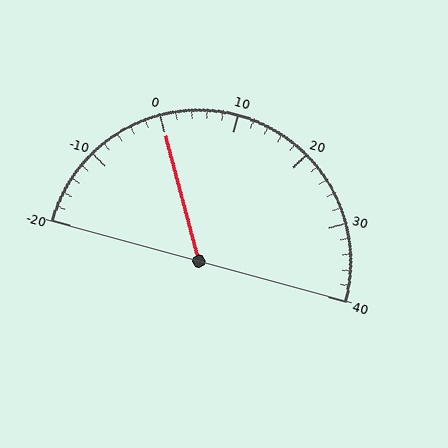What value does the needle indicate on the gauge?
The needle indicates approximately 0.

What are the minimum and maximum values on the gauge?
The gauge ranges from -20 to 40.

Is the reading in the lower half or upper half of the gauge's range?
The reading is in the lower half of the range (-20 to 40).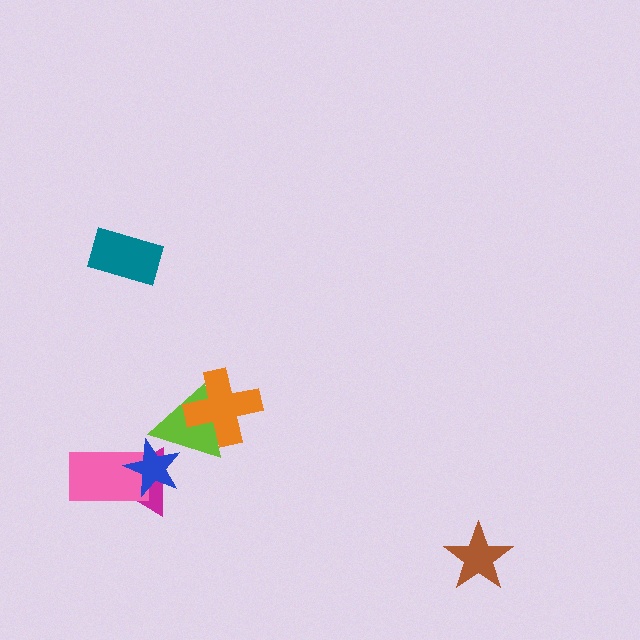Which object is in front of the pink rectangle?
The blue star is in front of the pink rectangle.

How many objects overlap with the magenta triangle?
3 objects overlap with the magenta triangle.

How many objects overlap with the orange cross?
1 object overlaps with the orange cross.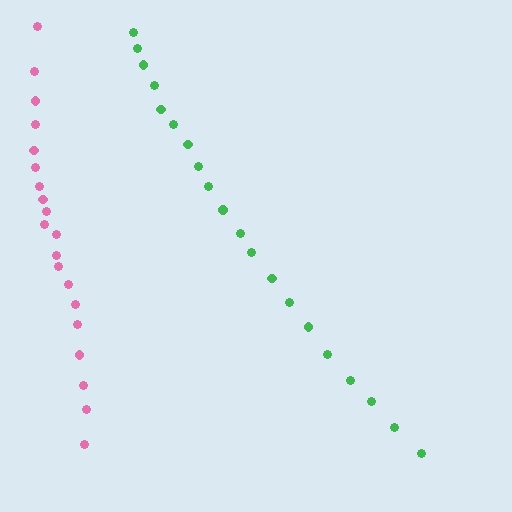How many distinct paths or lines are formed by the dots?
There are 2 distinct paths.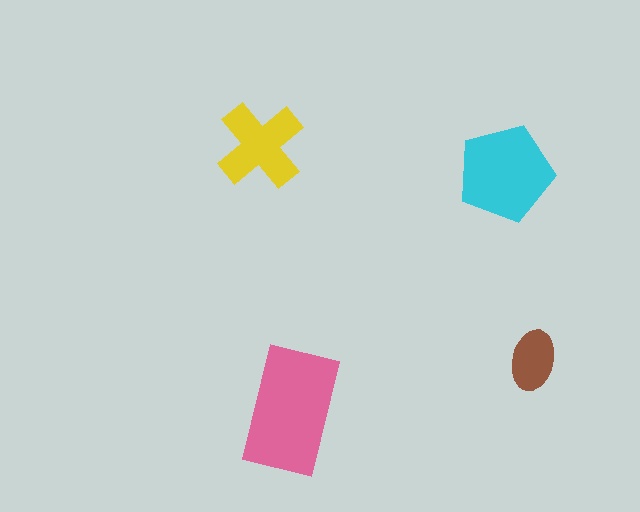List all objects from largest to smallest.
The pink rectangle, the cyan pentagon, the yellow cross, the brown ellipse.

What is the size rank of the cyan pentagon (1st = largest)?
2nd.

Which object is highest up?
The yellow cross is topmost.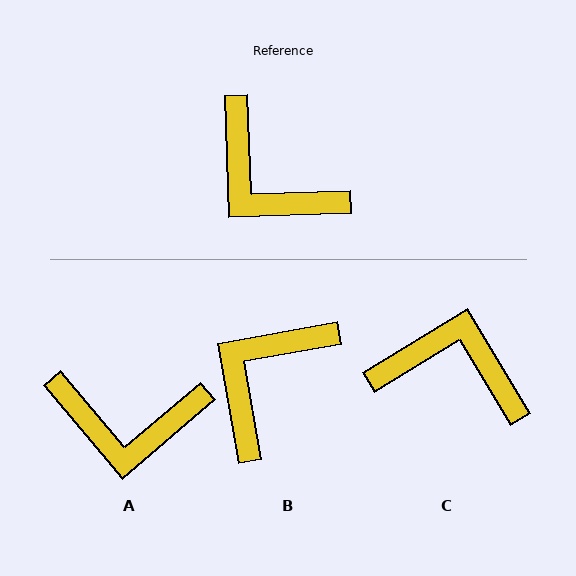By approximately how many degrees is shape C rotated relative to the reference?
Approximately 151 degrees clockwise.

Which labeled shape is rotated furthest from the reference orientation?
C, about 151 degrees away.